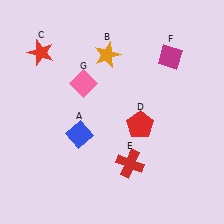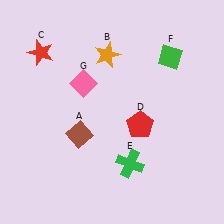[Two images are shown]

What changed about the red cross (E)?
In Image 1, E is red. In Image 2, it changed to green.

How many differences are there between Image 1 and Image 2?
There are 3 differences between the two images.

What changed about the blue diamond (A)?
In Image 1, A is blue. In Image 2, it changed to brown.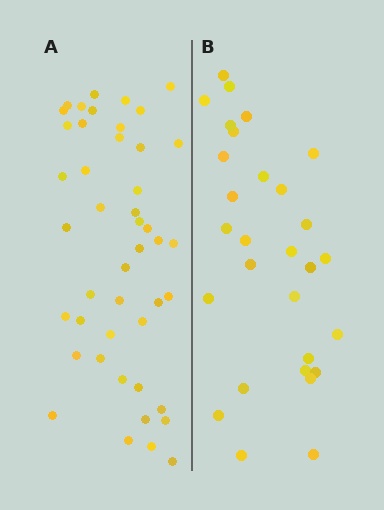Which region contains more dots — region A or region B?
Region A (the left region) has more dots.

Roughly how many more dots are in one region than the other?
Region A has approximately 15 more dots than region B.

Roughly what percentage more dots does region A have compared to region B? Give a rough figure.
About 55% more.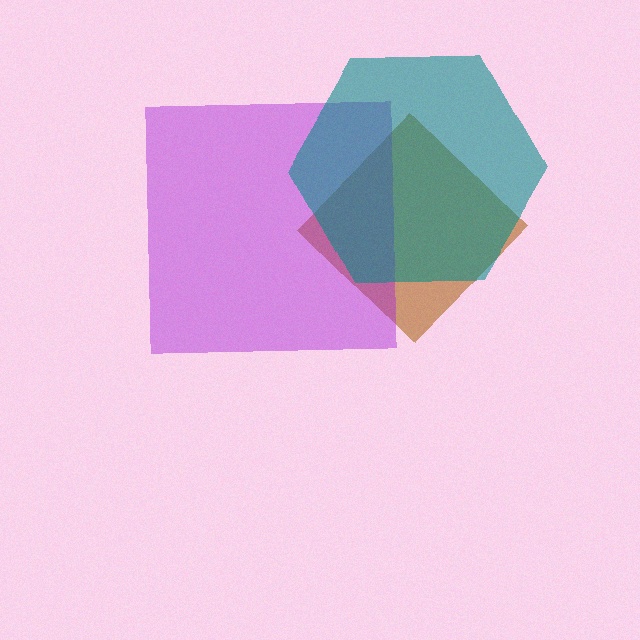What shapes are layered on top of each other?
The layered shapes are: a brown diamond, a purple square, a teal hexagon.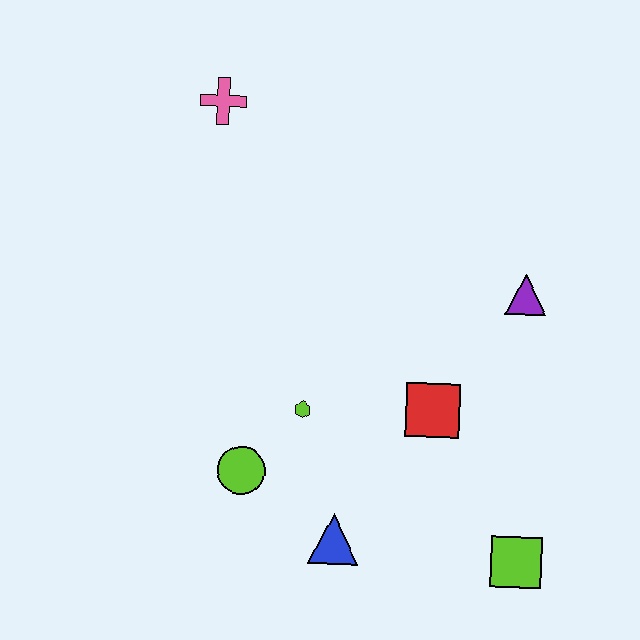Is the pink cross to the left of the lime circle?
Yes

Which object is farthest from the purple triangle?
The pink cross is farthest from the purple triangle.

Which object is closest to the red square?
The lime hexagon is closest to the red square.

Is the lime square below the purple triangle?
Yes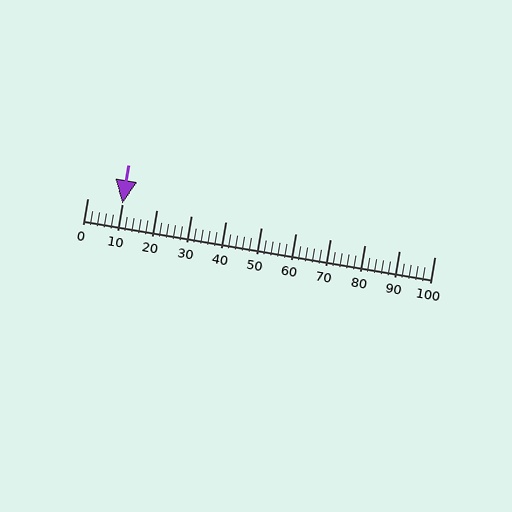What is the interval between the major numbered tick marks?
The major tick marks are spaced 10 units apart.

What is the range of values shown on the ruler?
The ruler shows values from 0 to 100.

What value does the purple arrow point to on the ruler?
The purple arrow points to approximately 10.